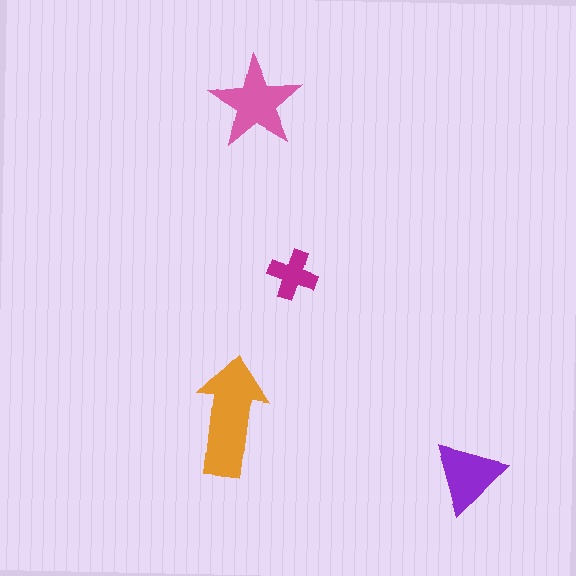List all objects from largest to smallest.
The orange arrow, the pink star, the purple triangle, the magenta cross.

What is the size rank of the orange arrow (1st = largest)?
1st.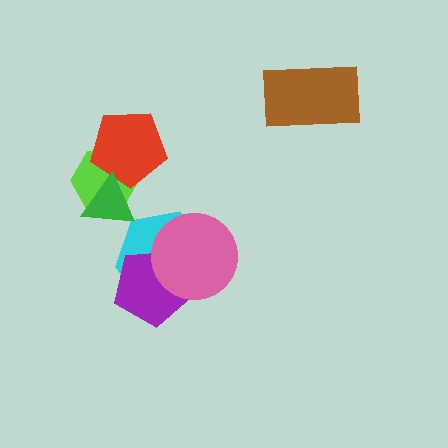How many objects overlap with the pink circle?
2 objects overlap with the pink circle.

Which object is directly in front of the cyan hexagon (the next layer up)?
The purple pentagon is directly in front of the cyan hexagon.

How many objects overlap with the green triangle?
2 objects overlap with the green triangle.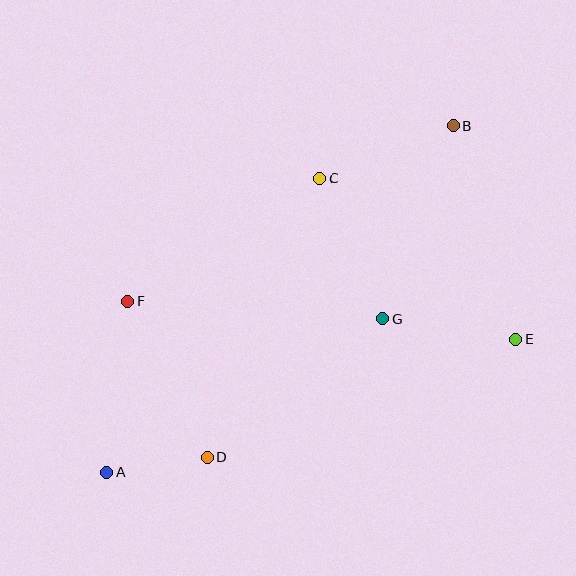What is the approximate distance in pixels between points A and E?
The distance between A and E is approximately 430 pixels.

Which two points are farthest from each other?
Points A and B are farthest from each other.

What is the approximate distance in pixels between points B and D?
The distance between B and D is approximately 412 pixels.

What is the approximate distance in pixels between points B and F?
The distance between B and F is approximately 370 pixels.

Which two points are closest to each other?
Points A and D are closest to each other.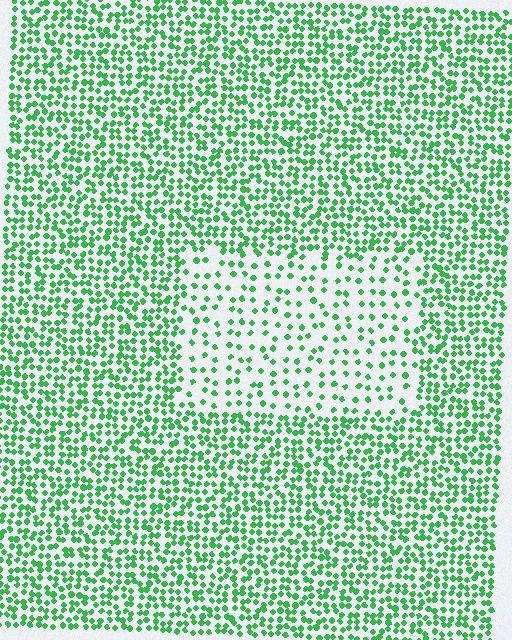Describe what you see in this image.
The image contains small green elements arranged at two different densities. A rectangle-shaped region is visible where the elements are less densely packed than the surrounding area.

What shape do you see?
I see a rectangle.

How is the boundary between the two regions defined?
The boundary is defined by a change in element density (approximately 2.3x ratio). All elements are the same color, size, and shape.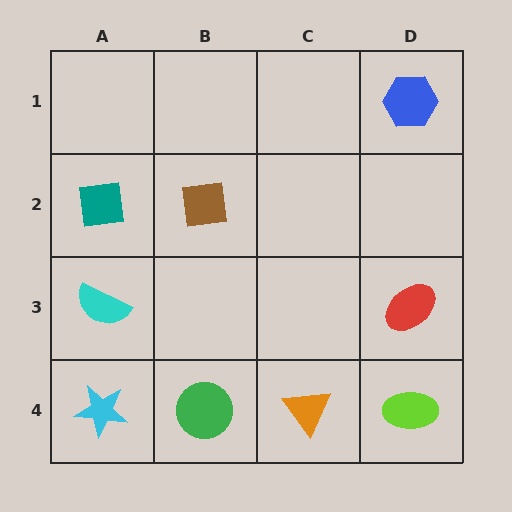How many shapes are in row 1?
1 shape.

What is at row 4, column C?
An orange triangle.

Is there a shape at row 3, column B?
No, that cell is empty.